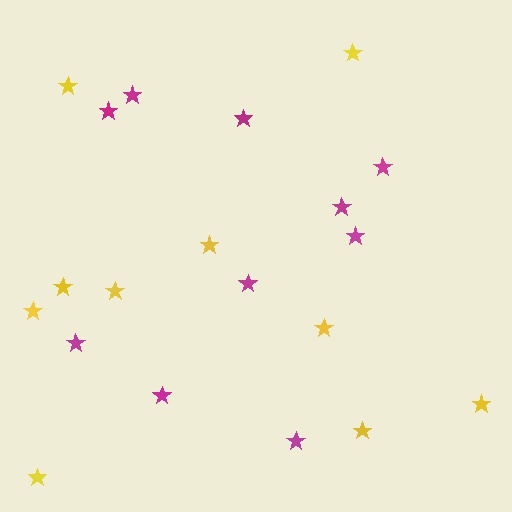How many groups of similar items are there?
There are 2 groups: one group of magenta stars (10) and one group of yellow stars (10).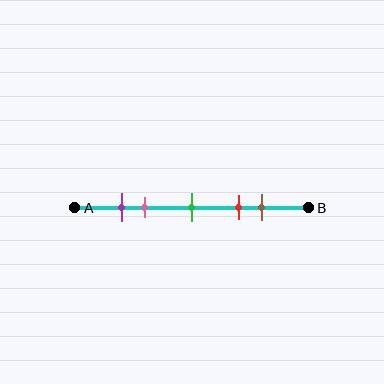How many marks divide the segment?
There are 5 marks dividing the segment.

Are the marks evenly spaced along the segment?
No, the marks are not evenly spaced.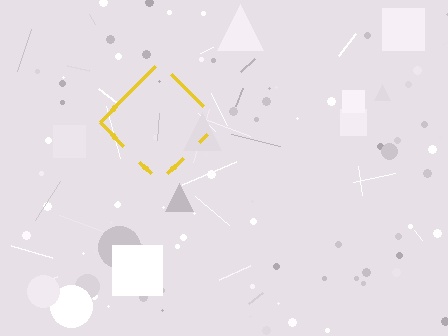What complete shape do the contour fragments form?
The contour fragments form a diamond.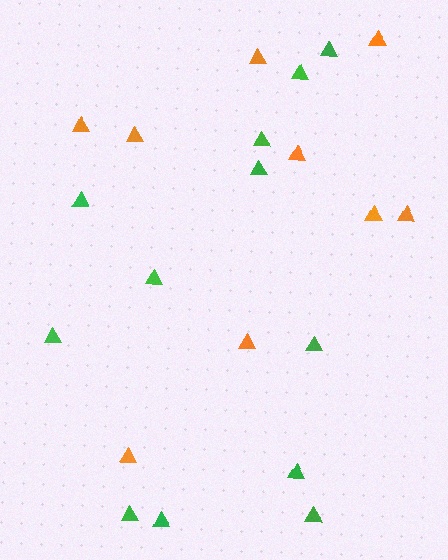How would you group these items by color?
There are 2 groups: one group of orange triangles (9) and one group of green triangles (12).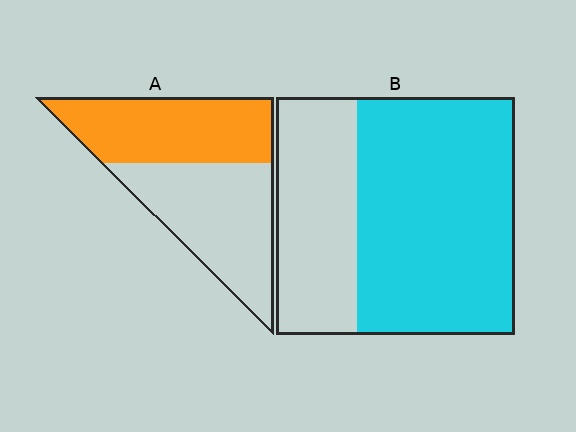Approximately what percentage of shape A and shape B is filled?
A is approximately 50% and B is approximately 65%.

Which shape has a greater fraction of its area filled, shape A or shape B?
Shape B.